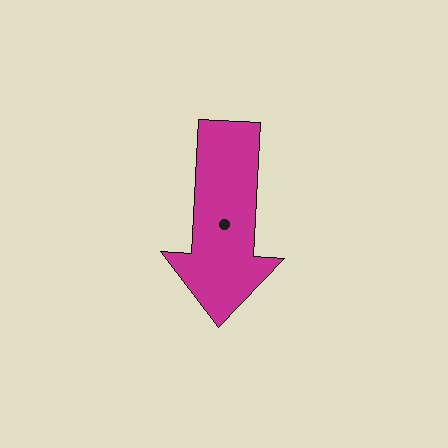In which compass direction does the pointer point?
South.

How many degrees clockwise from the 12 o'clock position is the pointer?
Approximately 183 degrees.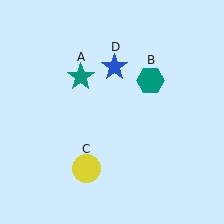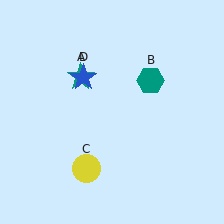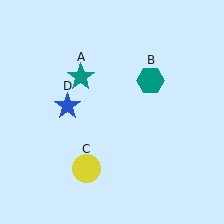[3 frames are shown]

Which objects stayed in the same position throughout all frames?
Teal star (object A) and teal hexagon (object B) and yellow circle (object C) remained stationary.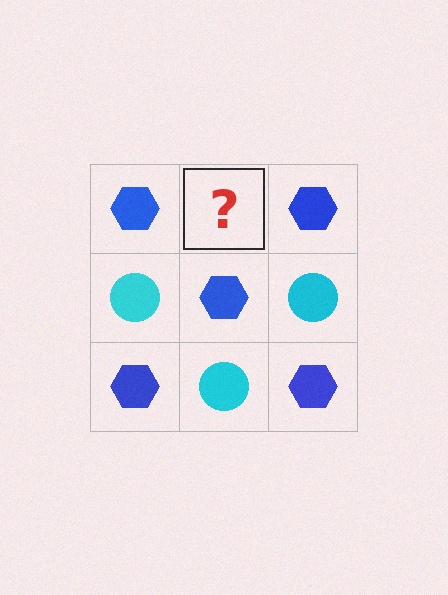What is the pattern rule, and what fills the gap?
The rule is that it alternates blue hexagon and cyan circle in a checkerboard pattern. The gap should be filled with a cyan circle.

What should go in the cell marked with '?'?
The missing cell should contain a cyan circle.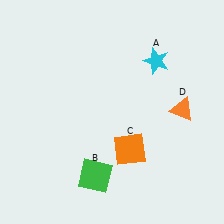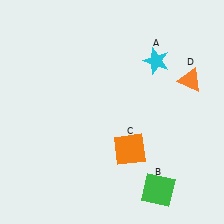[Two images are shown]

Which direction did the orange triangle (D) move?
The orange triangle (D) moved up.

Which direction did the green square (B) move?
The green square (B) moved right.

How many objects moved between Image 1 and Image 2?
2 objects moved between the two images.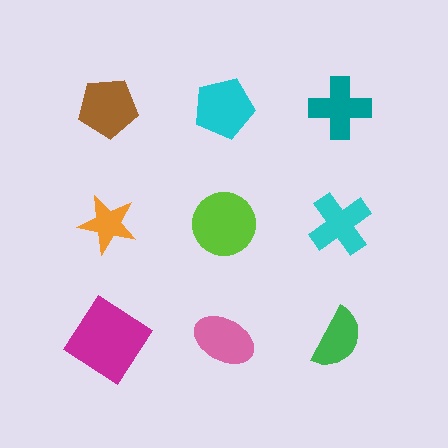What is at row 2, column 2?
A lime circle.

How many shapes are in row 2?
3 shapes.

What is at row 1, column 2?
A cyan pentagon.